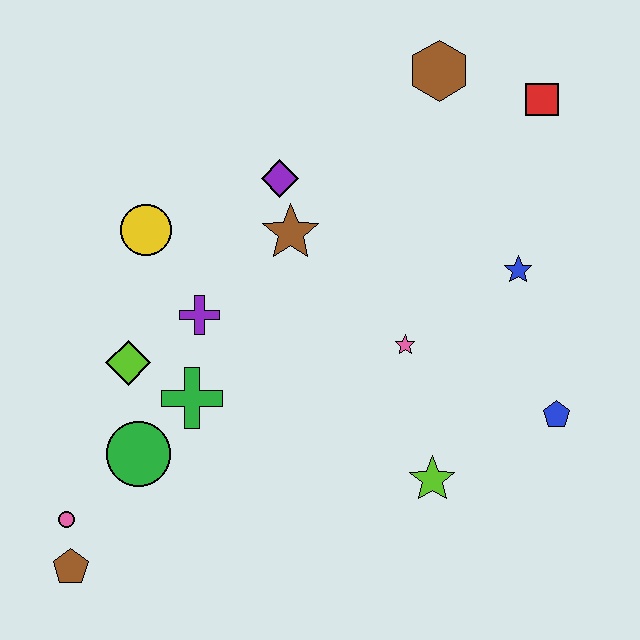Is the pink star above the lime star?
Yes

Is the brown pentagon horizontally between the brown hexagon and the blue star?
No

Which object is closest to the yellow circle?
The purple cross is closest to the yellow circle.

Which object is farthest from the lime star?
The brown hexagon is farthest from the lime star.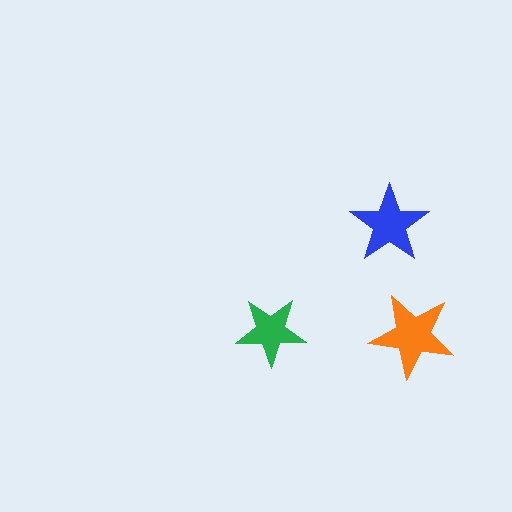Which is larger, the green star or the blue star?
The blue one.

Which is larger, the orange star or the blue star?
The orange one.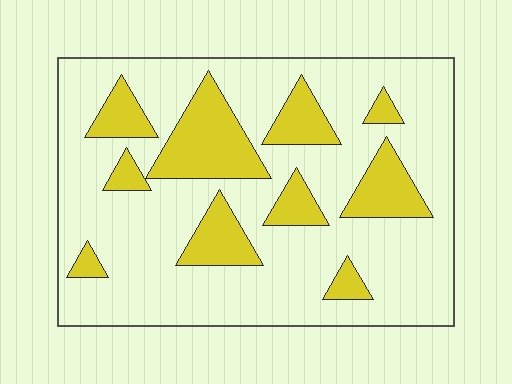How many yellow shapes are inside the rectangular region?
10.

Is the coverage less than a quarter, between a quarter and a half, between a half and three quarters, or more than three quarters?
Less than a quarter.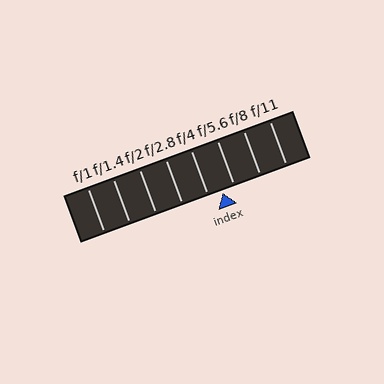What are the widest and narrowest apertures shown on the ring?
The widest aperture shown is f/1 and the narrowest is f/11.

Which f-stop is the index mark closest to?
The index mark is closest to f/5.6.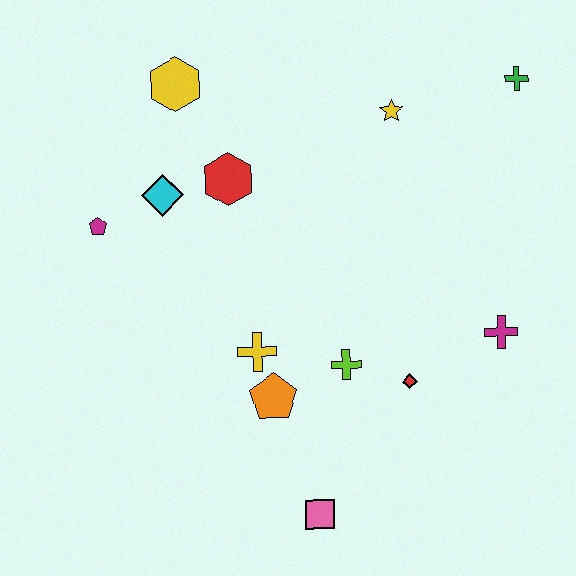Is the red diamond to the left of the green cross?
Yes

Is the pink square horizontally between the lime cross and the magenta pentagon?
Yes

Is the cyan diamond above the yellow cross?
Yes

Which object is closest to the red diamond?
The lime cross is closest to the red diamond.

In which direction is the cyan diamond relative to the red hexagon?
The cyan diamond is to the left of the red hexagon.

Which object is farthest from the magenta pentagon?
The green cross is farthest from the magenta pentagon.